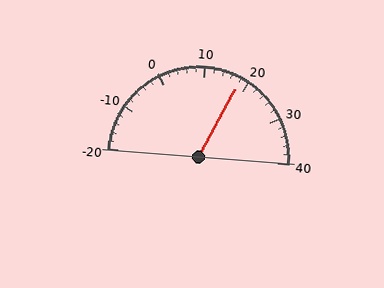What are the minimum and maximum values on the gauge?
The gauge ranges from -20 to 40.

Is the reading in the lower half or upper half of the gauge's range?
The reading is in the upper half of the range (-20 to 40).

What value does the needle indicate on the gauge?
The needle indicates approximately 18.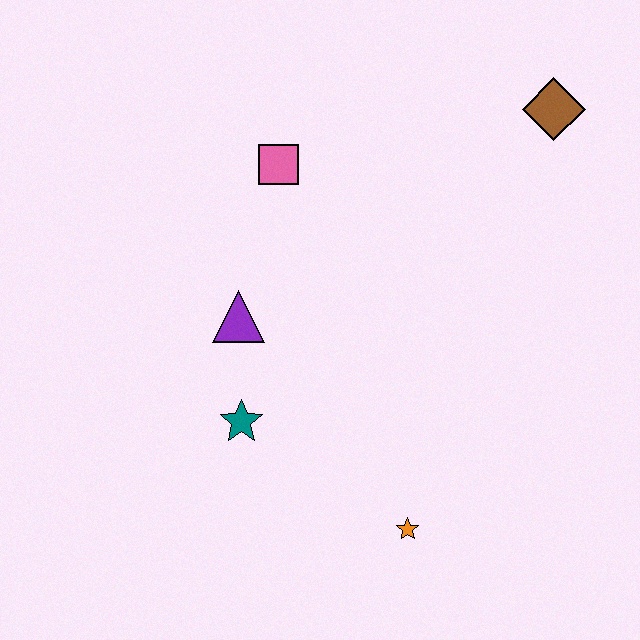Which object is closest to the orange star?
The teal star is closest to the orange star.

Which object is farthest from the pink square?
The orange star is farthest from the pink square.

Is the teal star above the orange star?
Yes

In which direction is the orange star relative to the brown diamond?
The orange star is below the brown diamond.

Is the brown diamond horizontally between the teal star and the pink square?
No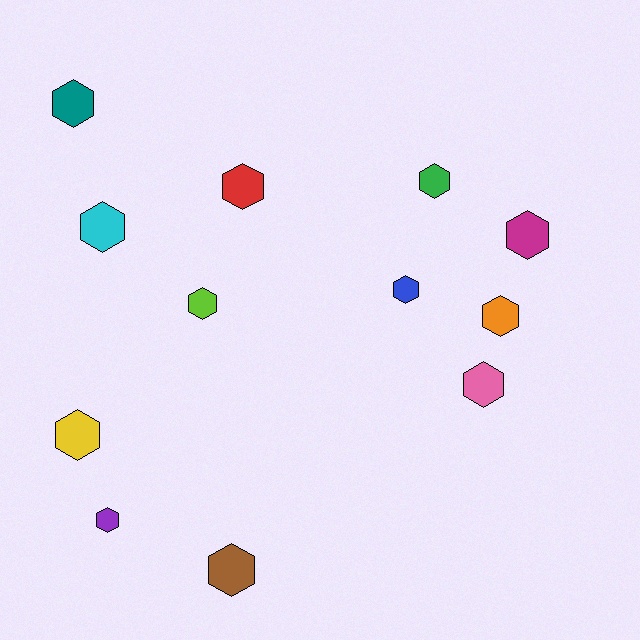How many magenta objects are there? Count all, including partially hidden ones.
There is 1 magenta object.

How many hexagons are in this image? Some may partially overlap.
There are 12 hexagons.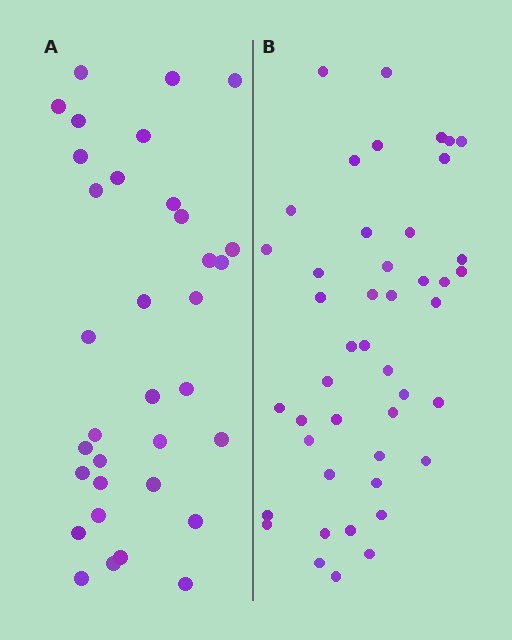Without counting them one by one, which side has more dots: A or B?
Region B (the right region) has more dots.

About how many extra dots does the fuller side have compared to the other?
Region B has roughly 12 or so more dots than region A.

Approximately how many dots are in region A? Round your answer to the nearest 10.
About 30 dots. (The exact count is 34, which rounds to 30.)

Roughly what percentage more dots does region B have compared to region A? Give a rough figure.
About 30% more.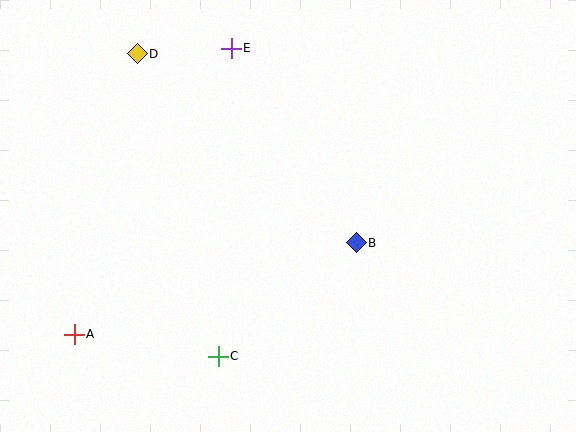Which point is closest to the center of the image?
Point B at (356, 243) is closest to the center.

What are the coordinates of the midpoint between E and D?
The midpoint between E and D is at (184, 51).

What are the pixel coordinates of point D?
Point D is at (137, 54).